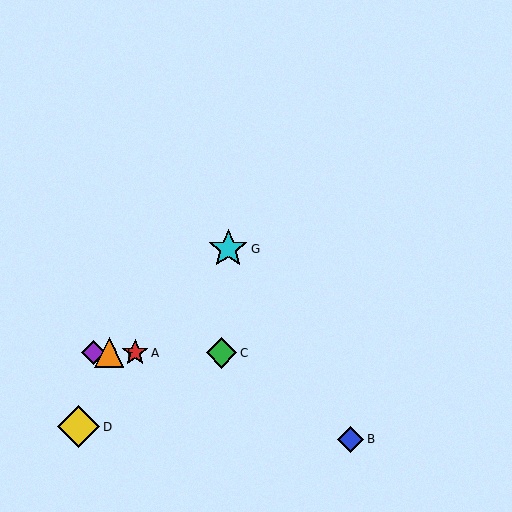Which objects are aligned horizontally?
Objects A, C, E, F are aligned horizontally.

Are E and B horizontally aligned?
No, E is at y≈353 and B is at y≈439.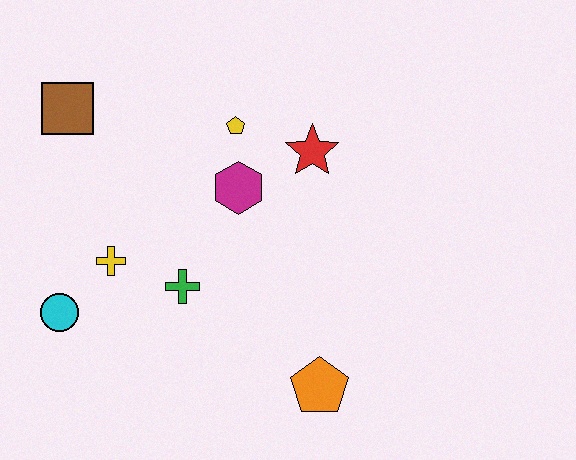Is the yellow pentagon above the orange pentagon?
Yes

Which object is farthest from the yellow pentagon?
The orange pentagon is farthest from the yellow pentagon.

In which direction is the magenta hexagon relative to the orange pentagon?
The magenta hexagon is above the orange pentagon.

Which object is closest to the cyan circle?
The yellow cross is closest to the cyan circle.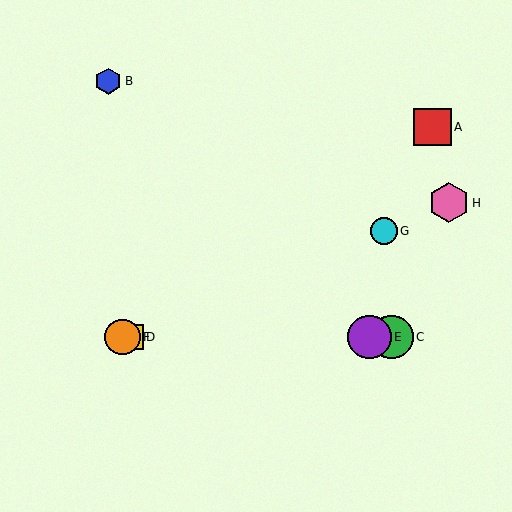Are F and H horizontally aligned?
No, F is at y≈337 and H is at y≈203.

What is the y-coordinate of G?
Object G is at y≈231.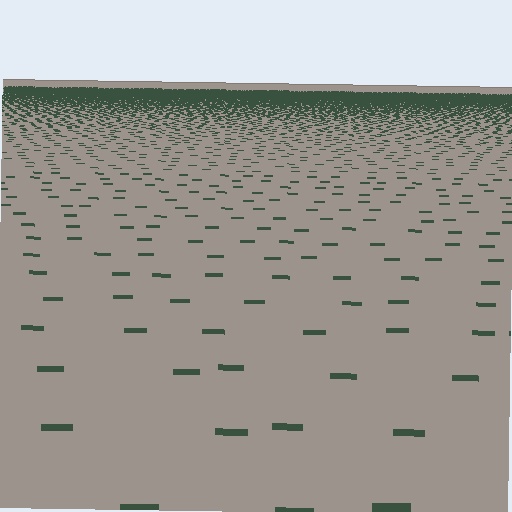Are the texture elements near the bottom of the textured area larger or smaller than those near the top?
Larger. Near the bottom, elements are closer to the viewer and appear at a bigger on-screen size.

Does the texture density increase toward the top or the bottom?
Density increases toward the top.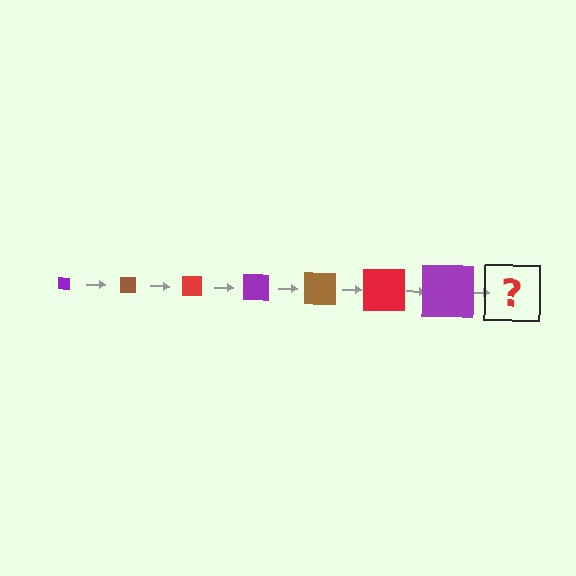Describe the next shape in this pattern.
It should be a brown square, larger than the previous one.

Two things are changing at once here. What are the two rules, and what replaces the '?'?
The two rules are that the square grows larger each step and the color cycles through purple, brown, and red. The '?' should be a brown square, larger than the previous one.